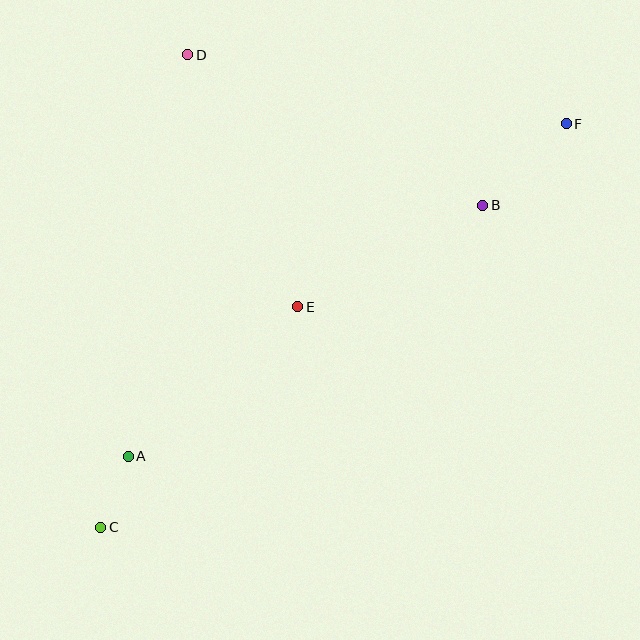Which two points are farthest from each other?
Points C and F are farthest from each other.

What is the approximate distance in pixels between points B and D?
The distance between B and D is approximately 331 pixels.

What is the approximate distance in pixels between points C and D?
The distance between C and D is approximately 480 pixels.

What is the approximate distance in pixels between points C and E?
The distance between C and E is approximately 296 pixels.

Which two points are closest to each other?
Points A and C are closest to each other.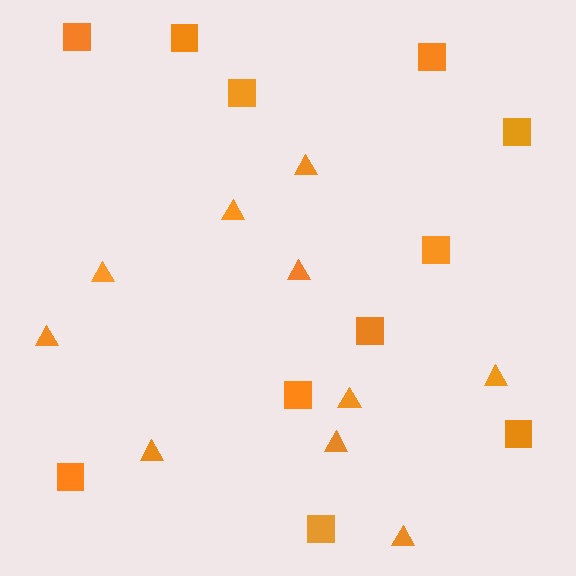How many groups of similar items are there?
There are 2 groups: one group of squares (11) and one group of triangles (10).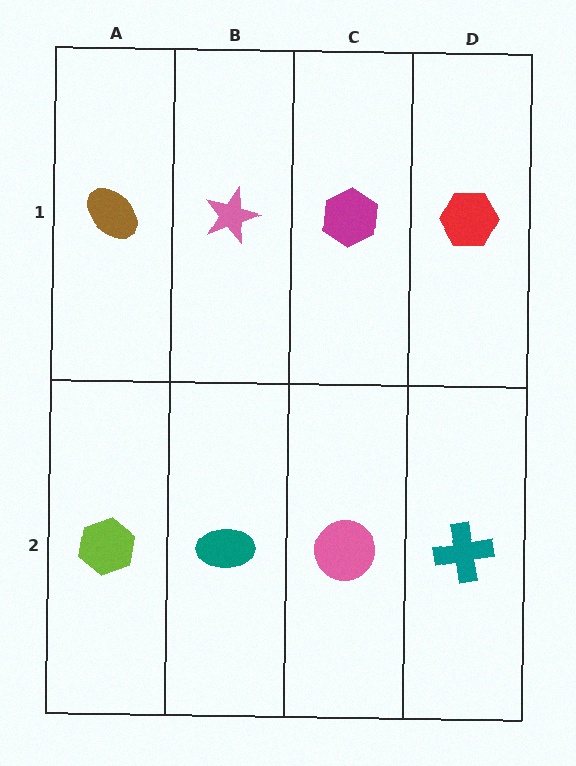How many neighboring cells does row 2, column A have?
2.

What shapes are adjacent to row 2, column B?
A pink star (row 1, column B), a lime hexagon (row 2, column A), a pink circle (row 2, column C).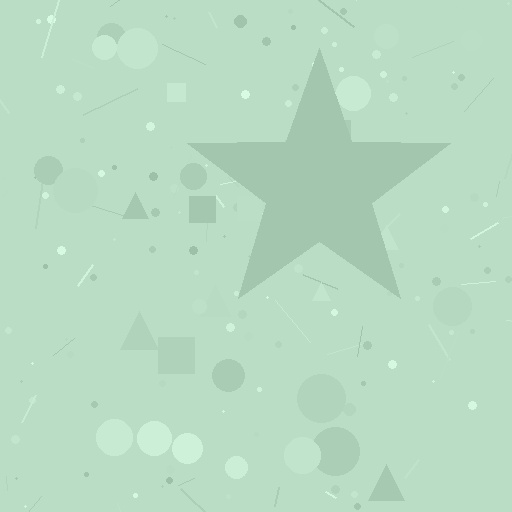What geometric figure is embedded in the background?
A star is embedded in the background.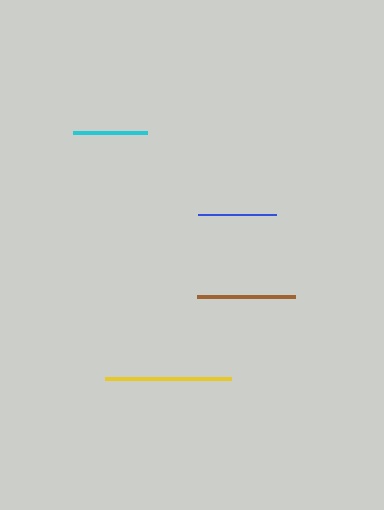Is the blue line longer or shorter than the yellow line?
The yellow line is longer than the blue line.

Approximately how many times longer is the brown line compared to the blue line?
The brown line is approximately 1.3 times the length of the blue line.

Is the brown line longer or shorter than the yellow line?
The yellow line is longer than the brown line.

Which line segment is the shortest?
The cyan line is the shortest at approximately 74 pixels.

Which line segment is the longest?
The yellow line is the longest at approximately 126 pixels.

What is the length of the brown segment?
The brown segment is approximately 99 pixels long.